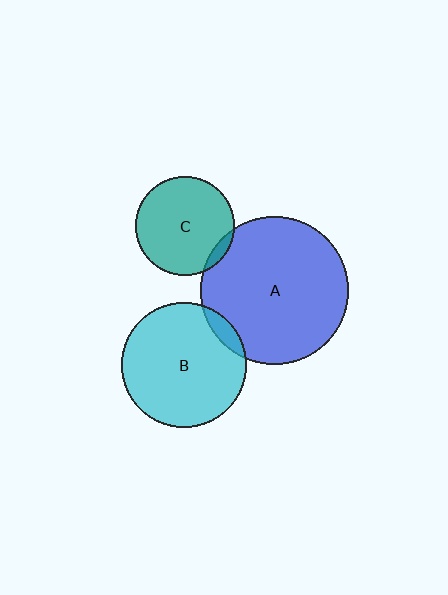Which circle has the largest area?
Circle A (blue).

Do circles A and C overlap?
Yes.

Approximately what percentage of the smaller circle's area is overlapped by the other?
Approximately 5%.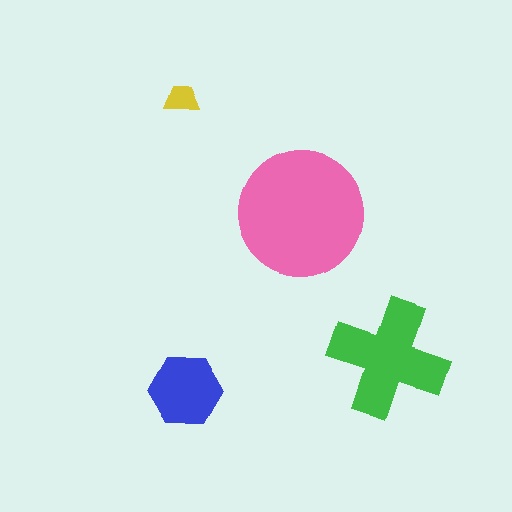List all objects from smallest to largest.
The yellow trapezoid, the blue hexagon, the green cross, the pink circle.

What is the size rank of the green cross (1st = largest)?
2nd.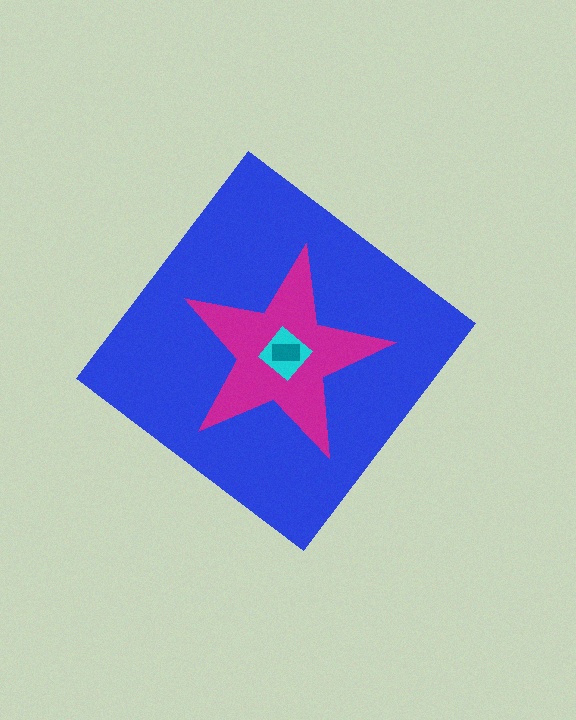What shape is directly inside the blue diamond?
The magenta star.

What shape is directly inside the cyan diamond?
The teal rectangle.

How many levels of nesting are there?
4.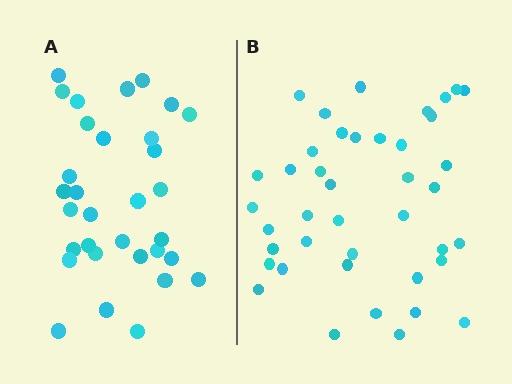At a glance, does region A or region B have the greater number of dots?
Region B (the right region) has more dots.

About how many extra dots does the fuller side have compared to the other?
Region B has roughly 8 or so more dots than region A.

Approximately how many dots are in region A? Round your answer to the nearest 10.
About 30 dots. (The exact count is 32, which rounds to 30.)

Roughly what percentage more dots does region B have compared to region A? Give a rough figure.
About 30% more.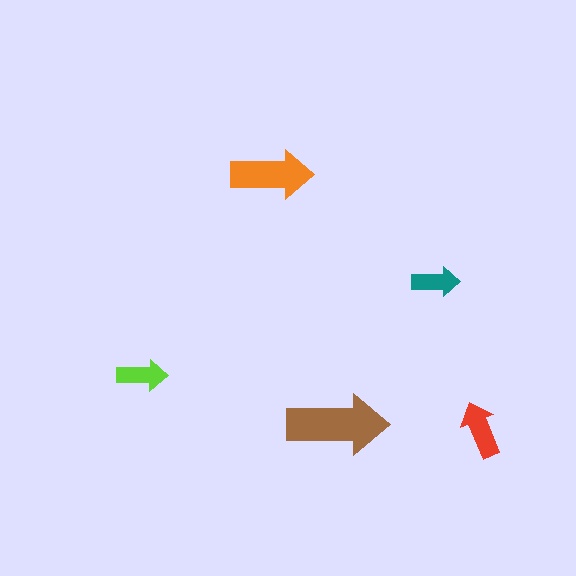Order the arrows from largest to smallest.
the brown one, the orange one, the red one, the lime one, the teal one.